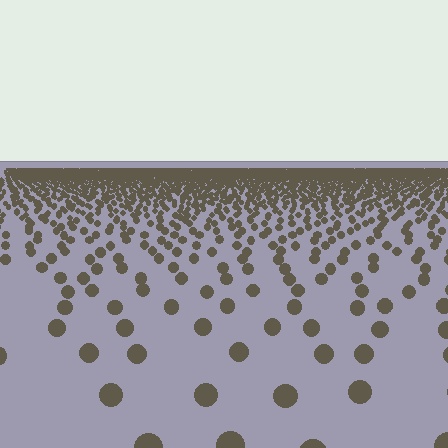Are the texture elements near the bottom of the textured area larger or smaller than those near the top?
Larger. Near the bottom, elements are closer to the viewer and appear at a bigger on-screen size.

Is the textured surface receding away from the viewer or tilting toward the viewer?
The surface is receding away from the viewer. Texture elements get smaller and denser toward the top.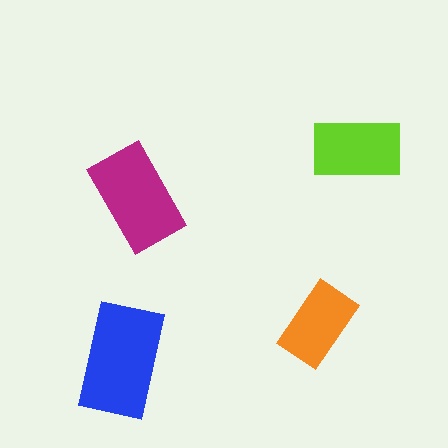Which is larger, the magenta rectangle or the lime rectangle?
The magenta one.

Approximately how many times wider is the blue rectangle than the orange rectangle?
About 1.5 times wider.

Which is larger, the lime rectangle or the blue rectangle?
The blue one.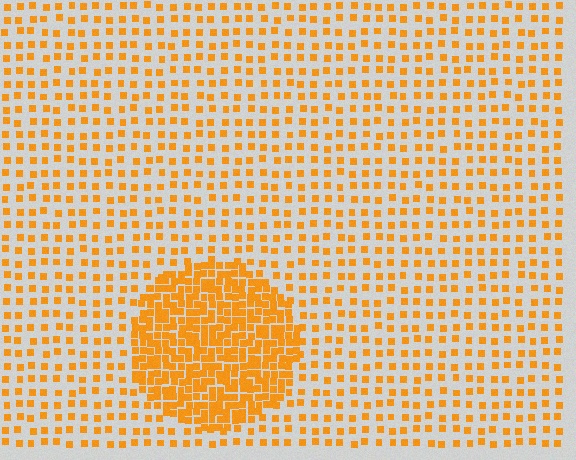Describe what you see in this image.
The image contains small orange elements arranged at two different densities. A circle-shaped region is visible where the elements are more densely packed than the surrounding area.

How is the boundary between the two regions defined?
The boundary is defined by a change in element density (approximately 2.8x ratio). All elements are the same color, size, and shape.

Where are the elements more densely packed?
The elements are more densely packed inside the circle boundary.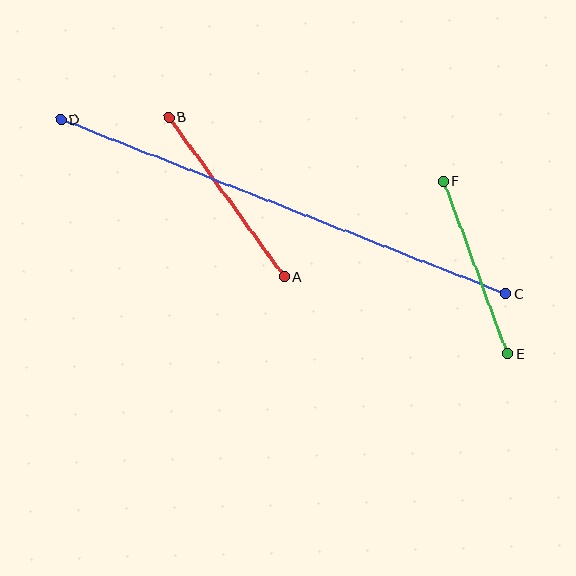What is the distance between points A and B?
The distance is approximately 197 pixels.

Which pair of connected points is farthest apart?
Points C and D are farthest apart.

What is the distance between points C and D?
The distance is approximately 478 pixels.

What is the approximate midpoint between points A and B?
The midpoint is at approximately (226, 197) pixels.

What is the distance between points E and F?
The distance is approximately 184 pixels.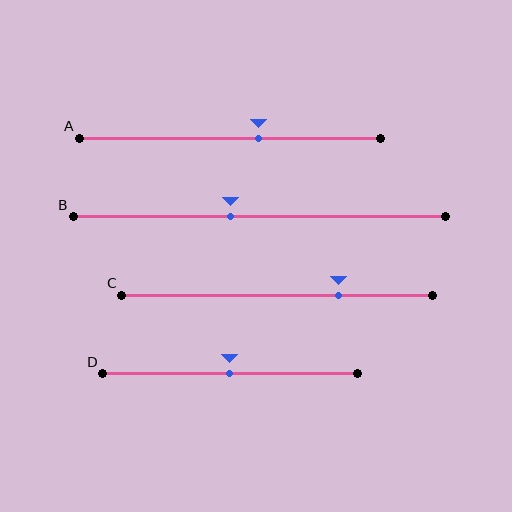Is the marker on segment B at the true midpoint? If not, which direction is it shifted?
No, the marker on segment B is shifted to the left by about 8% of the segment length.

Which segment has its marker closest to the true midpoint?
Segment D has its marker closest to the true midpoint.